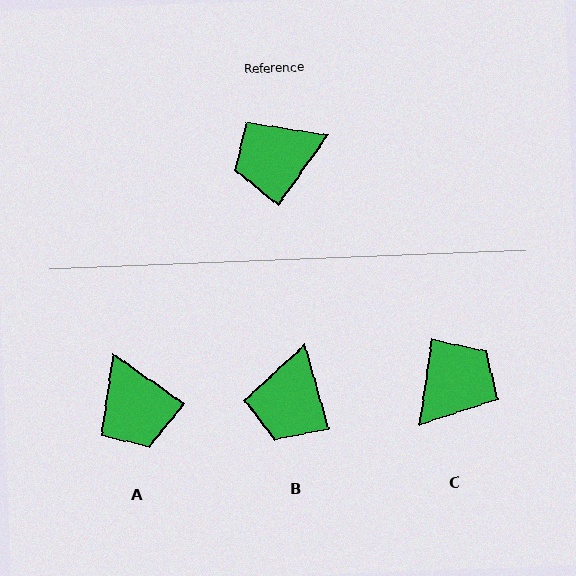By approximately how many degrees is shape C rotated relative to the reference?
Approximately 154 degrees clockwise.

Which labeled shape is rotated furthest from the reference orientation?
C, about 154 degrees away.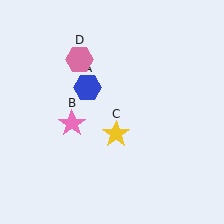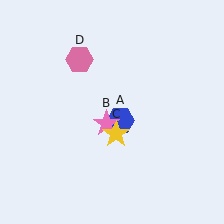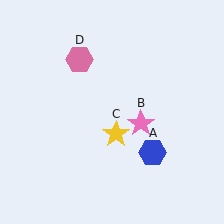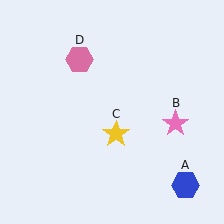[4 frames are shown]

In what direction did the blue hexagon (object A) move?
The blue hexagon (object A) moved down and to the right.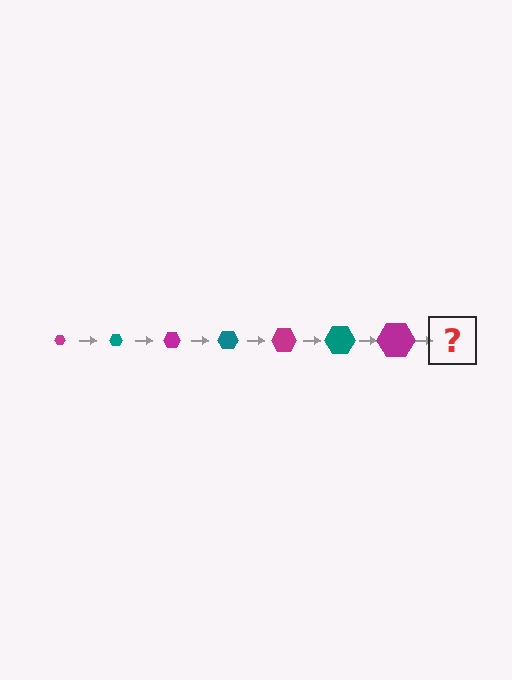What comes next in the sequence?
The next element should be a teal hexagon, larger than the previous one.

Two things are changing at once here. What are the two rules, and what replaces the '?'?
The two rules are that the hexagon grows larger each step and the color cycles through magenta and teal. The '?' should be a teal hexagon, larger than the previous one.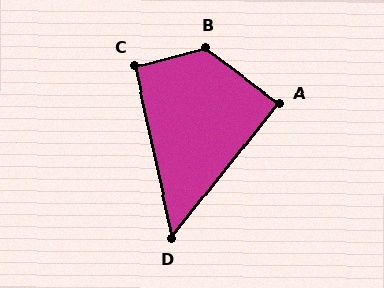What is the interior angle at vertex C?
Approximately 92 degrees (approximately right).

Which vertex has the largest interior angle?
B, at approximately 129 degrees.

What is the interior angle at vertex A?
Approximately 88 degrees (approximately right).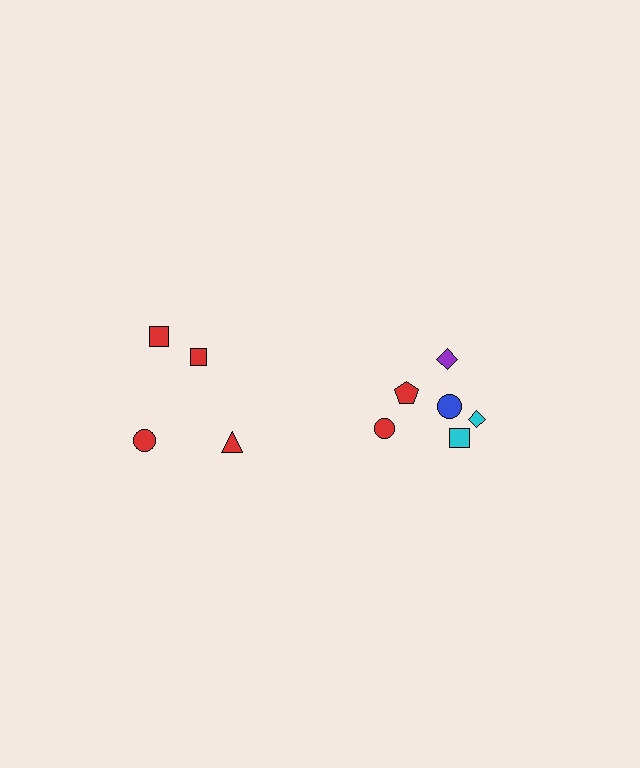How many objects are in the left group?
There are 4 objects.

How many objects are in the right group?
There are 6 objects.